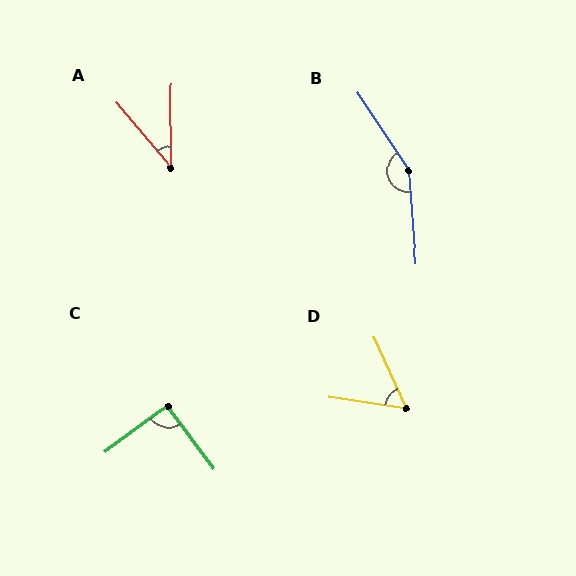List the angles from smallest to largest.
A (40°), D (57°), C (90°), B (151°).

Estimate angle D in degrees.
Approximately 57 degrees.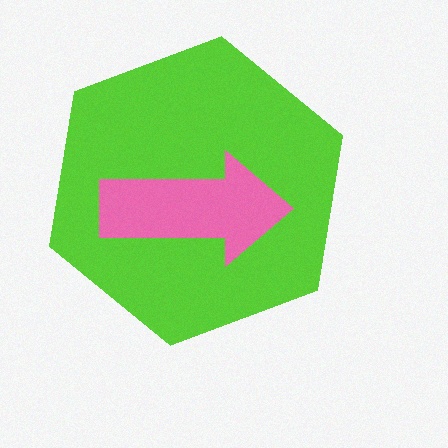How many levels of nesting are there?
2.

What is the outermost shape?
The lime hexagon.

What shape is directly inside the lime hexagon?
The pink arrow.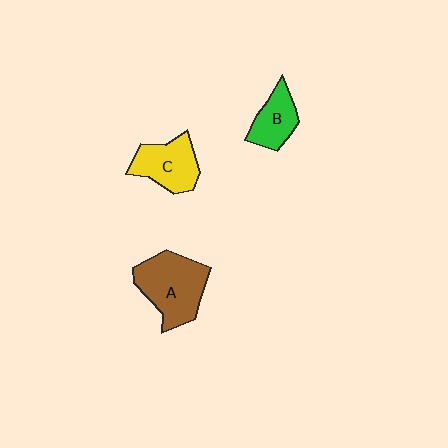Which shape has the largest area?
Shape A (brown).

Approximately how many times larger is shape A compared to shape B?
Approximately 1.8 times.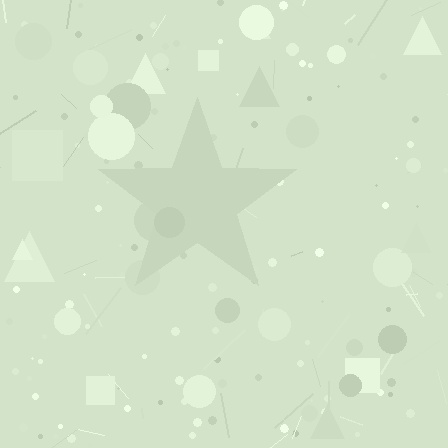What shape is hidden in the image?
A star is hidden in the image.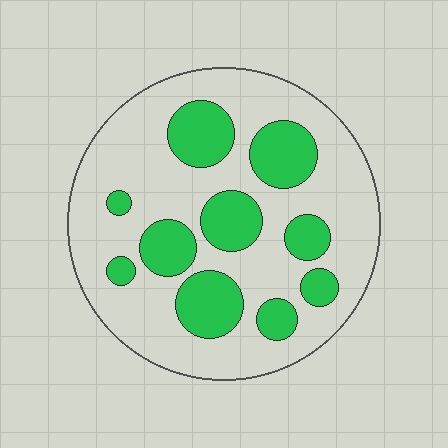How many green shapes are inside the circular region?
10.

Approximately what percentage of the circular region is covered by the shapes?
Approximately 30%.